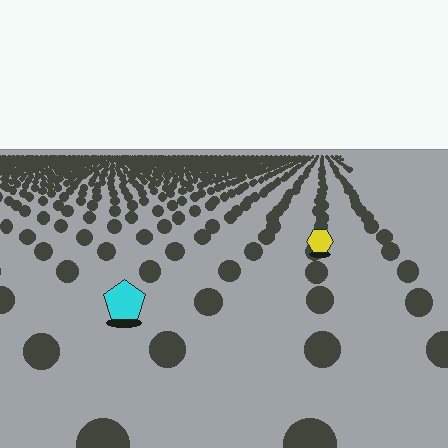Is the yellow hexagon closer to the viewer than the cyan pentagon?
No. The cyan pentagon is closer — you can tell from the texture gradient: the ground texture is coarser near it.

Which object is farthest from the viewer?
The yellow hexagon is farthest from the viewer. It appears smaller and the ground texture around it is denser.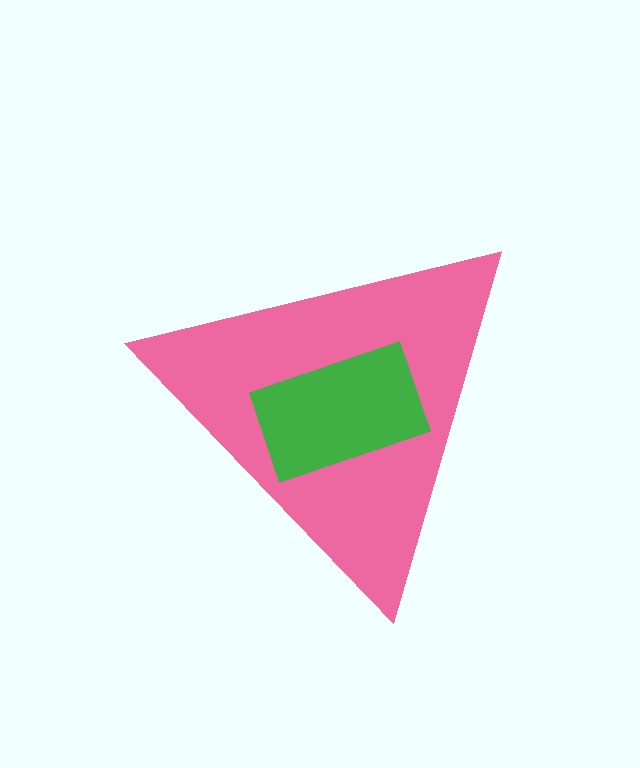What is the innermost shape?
The green rectangle.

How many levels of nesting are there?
2.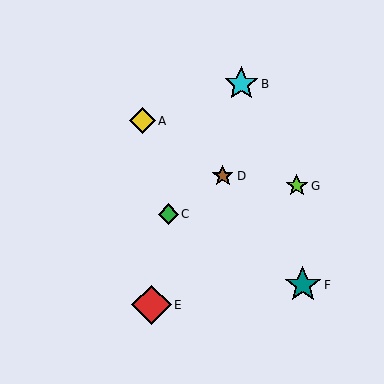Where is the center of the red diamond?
The center of the red diamond is at (151, 305).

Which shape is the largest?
The red diamond (labeled E) is the largest.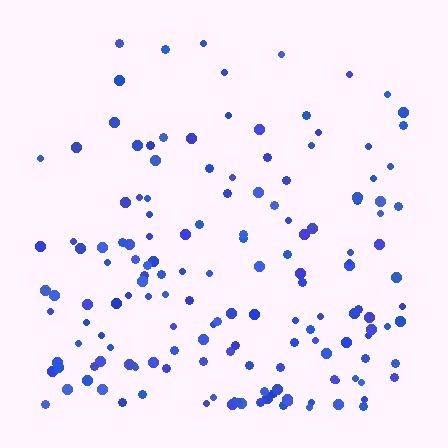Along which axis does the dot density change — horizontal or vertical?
Vertical.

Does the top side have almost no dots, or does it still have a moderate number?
Still a moderate number, just noticeably fewer than the bottom.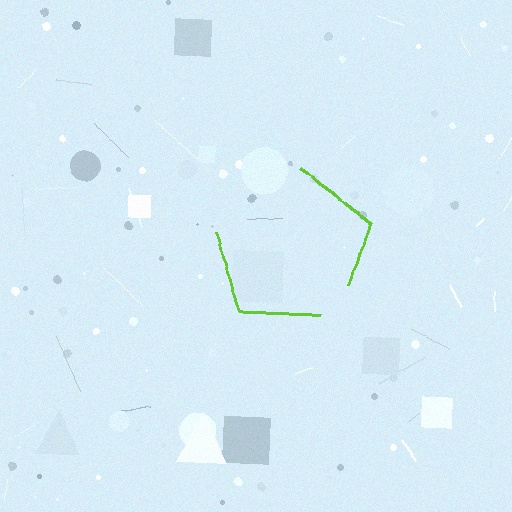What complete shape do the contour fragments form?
The contour fragments form a pentagon.